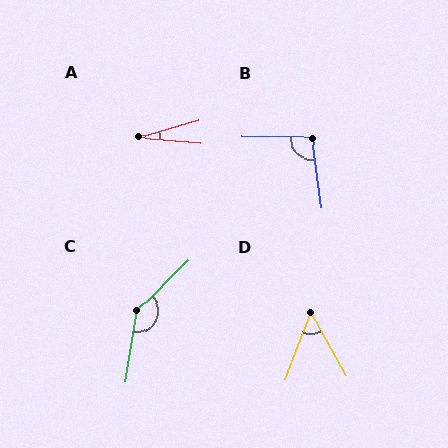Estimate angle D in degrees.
Approximately 49 degrees.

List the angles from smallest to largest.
A (21°), D (49°), B (98°), C (145°).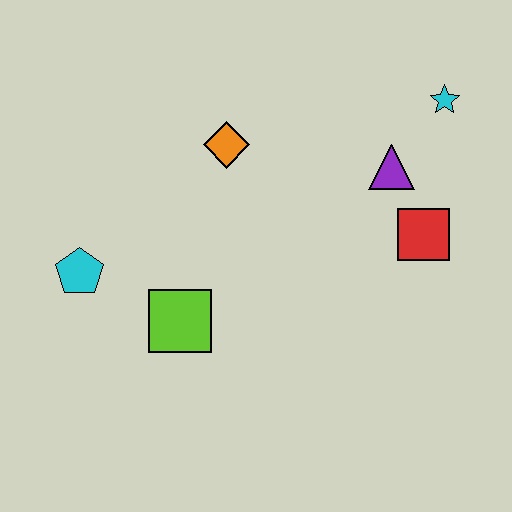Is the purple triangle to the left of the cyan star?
Yes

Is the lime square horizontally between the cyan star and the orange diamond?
No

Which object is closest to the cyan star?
The purple triangle is closest to the cyan star.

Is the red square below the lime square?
No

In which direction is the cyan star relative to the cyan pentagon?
The cyan star is to the right of the cyan pentagon.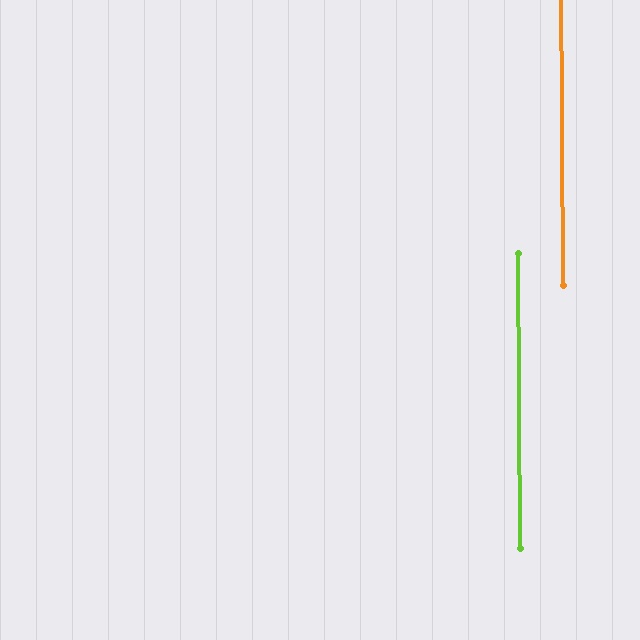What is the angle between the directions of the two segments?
Approximately 0 degrees.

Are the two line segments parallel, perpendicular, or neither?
Parallel — their directions differ by only 0.1°.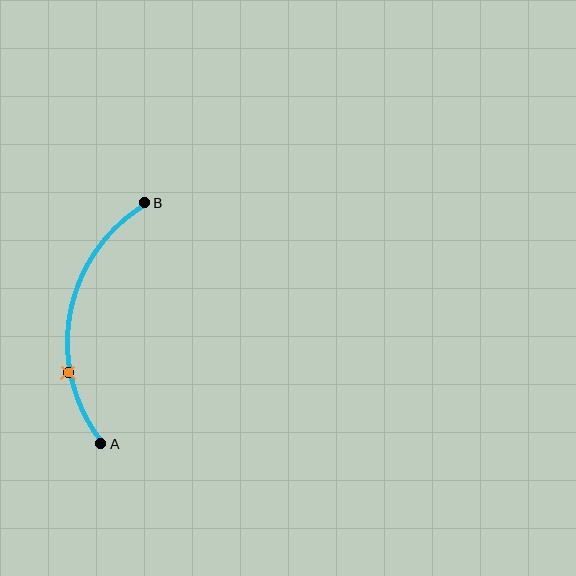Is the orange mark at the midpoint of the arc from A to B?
No. The orange mark lies on the arc but is closer to endpoint A. The arc midpoint would be at the point on the curve equidistant along the arc from both A and B.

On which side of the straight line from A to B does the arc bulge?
The arc bulges to the left of the straight line connecting A and B.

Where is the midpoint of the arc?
The arc midpoint is the point on the curve farthest from the straight line joining A and B. It sits to the left of that line.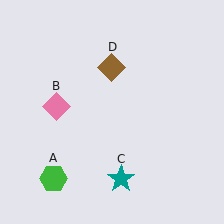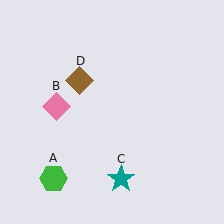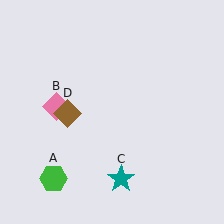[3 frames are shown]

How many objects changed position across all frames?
1 object changed position: brown diamond (object D).